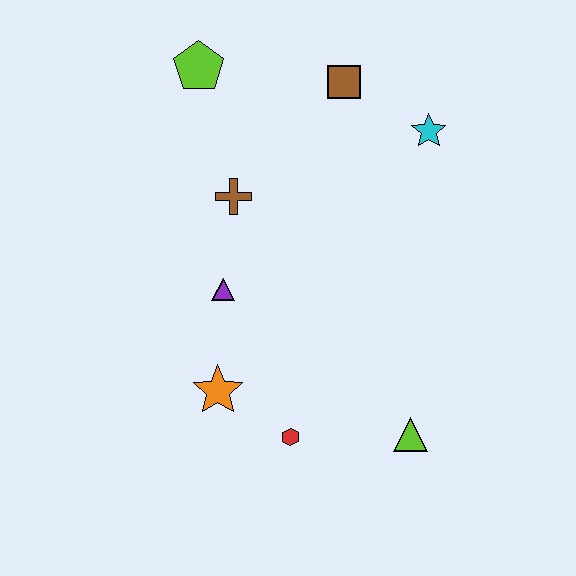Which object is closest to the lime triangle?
The red hexagon is closest to the lime triangle.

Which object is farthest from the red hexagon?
The lime pentagon is farthest from the red hexagon.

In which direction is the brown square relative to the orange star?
The brown square is above the orange star.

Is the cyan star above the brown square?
No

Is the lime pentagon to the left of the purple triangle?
Yes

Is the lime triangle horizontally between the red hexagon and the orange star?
No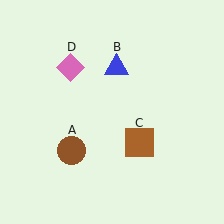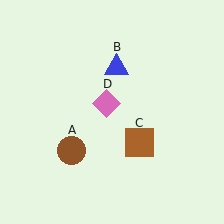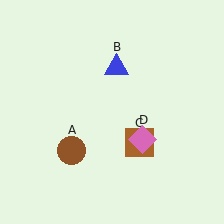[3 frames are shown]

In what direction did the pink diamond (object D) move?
The pink diamond (object D) moved down and to the right.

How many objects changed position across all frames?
1 object changed position: pink diamond (object D).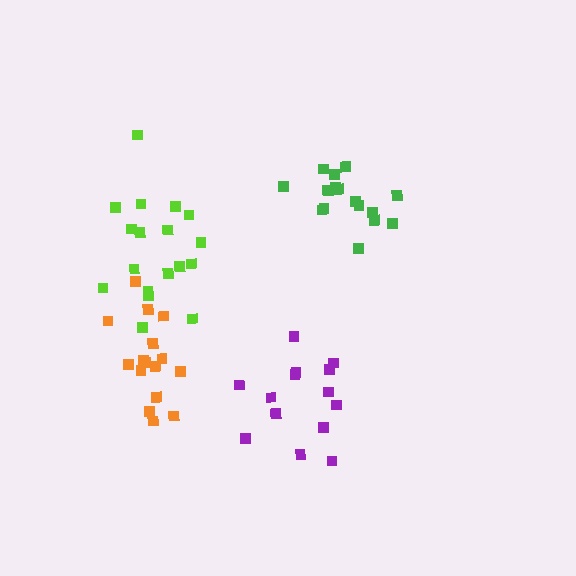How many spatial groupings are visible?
There are 4 spatial groupings.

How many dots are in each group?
Group 1: 18 dots, Group 2: 16 dots, Group 3: 16 dots, Group 4: 14 dots (64 total).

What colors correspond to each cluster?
The clusters are colored: lime, green, orange, purple.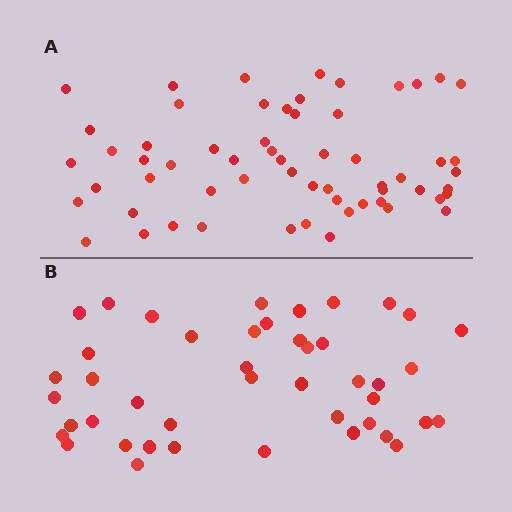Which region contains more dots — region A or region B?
Region A (the top region) has more dots.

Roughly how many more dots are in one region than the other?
Region A has approximately 15 more dots than region B.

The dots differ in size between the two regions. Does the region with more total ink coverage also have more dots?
No. Region B has more total ink coverage because its dots are larger, but region A actually contains more individual dots. Total area can be misleading — the number of items is what matters here.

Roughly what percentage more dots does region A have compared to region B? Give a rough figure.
About 35% more.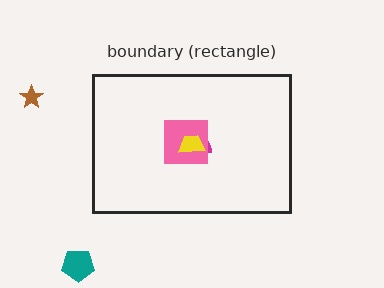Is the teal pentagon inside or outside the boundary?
Outside.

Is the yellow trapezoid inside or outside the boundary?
Inside.